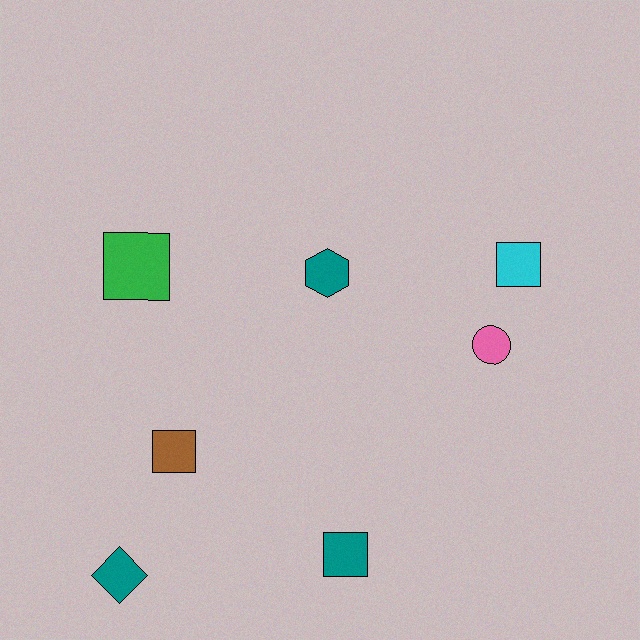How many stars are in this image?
There are no stars.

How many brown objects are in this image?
There is 1 brown object.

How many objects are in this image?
There are 7 objects.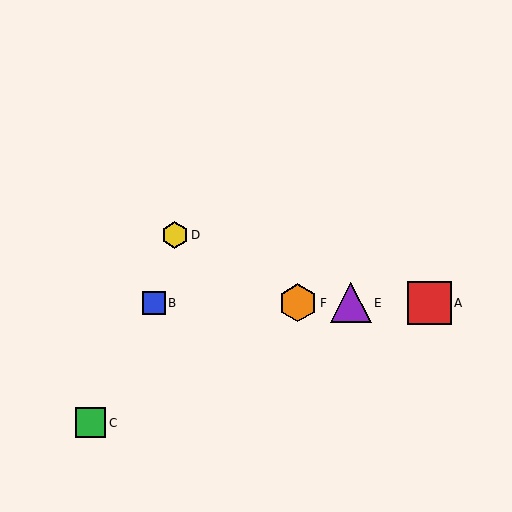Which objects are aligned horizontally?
Objects A, B, E, F are aligned horizontally.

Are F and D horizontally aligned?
No, F is at y≈303 and D is at y≈235.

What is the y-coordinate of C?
Object C is at y≈423.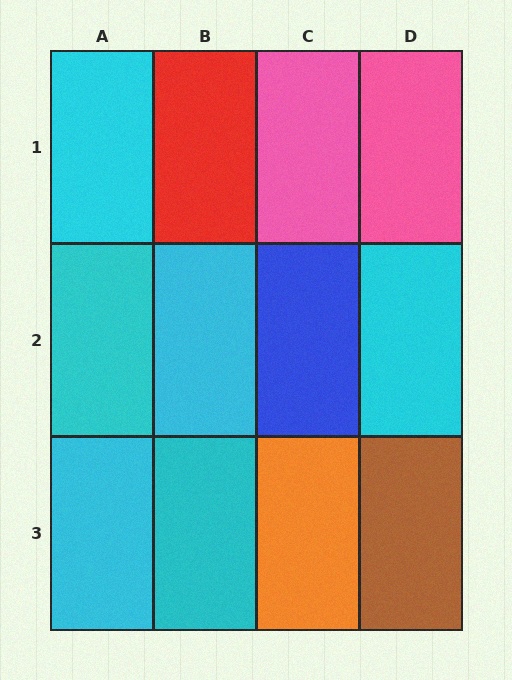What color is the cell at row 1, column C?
Pink.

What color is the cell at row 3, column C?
Orange.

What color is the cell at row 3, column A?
Cyan.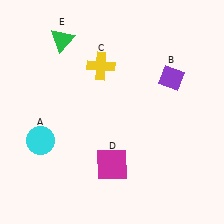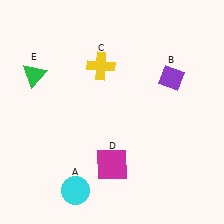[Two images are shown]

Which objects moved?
The objects that moved are: the cyan circle (A), the green triangle (E).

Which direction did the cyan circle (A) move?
The cyan circle (A) moved down.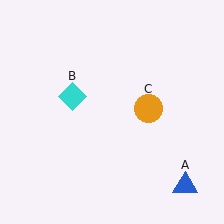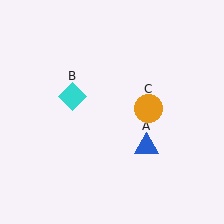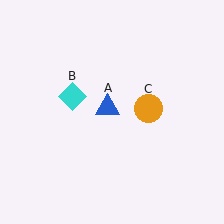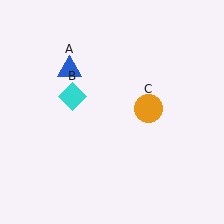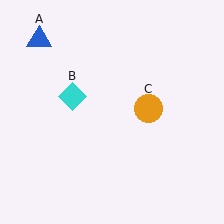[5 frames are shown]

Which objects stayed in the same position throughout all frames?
Cyan diamond (object B) and orange circle (object C) remained stationary.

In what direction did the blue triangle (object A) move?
The blue triangle (object A) moved up and to the left.